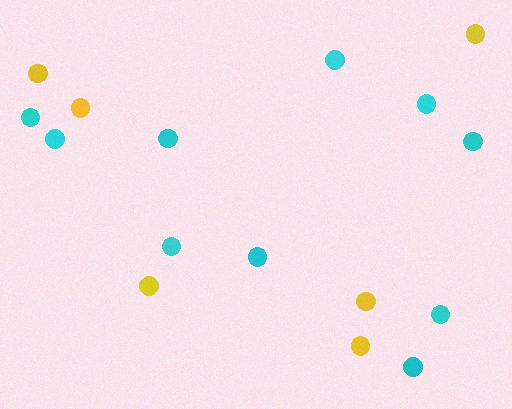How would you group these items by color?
There are 2 groups: one group of cyan circles (10) and one group of yellow circles (6).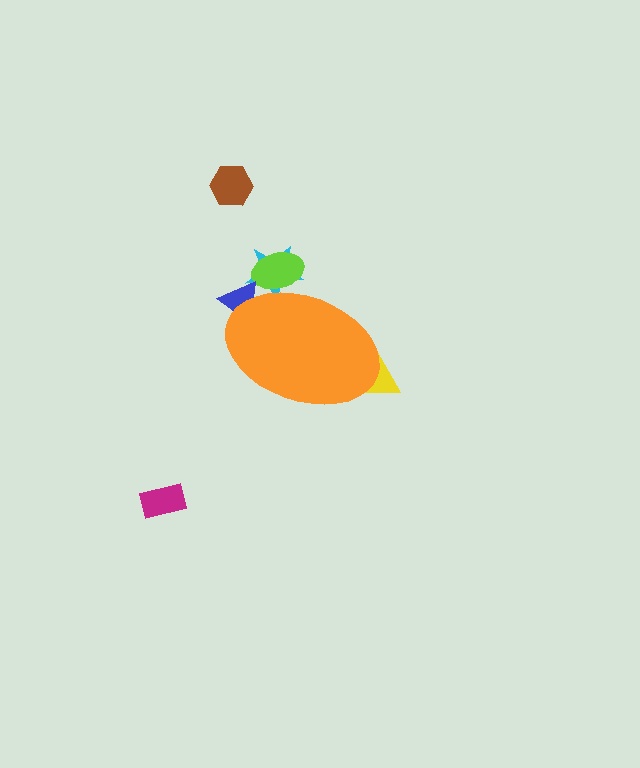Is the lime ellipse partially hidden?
Yes, the lime ellipse is partially hidden behind the orange ellipse.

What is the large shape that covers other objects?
An orange ellipse.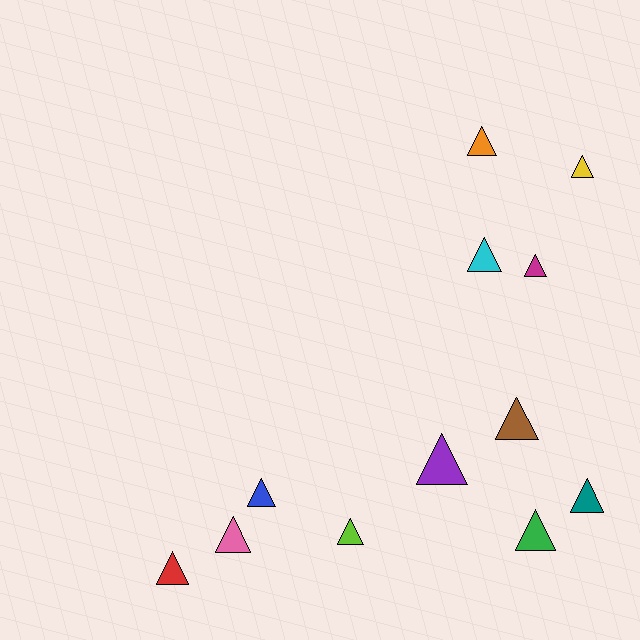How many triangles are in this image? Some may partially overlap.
There are 12 triangles.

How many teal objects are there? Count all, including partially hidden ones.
There is 1 teal object.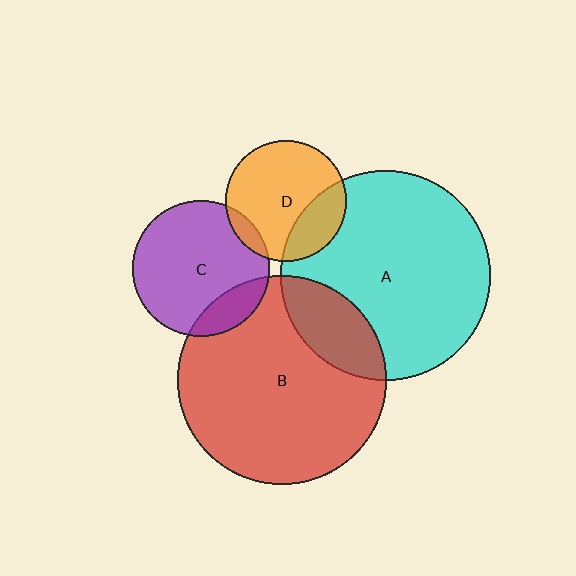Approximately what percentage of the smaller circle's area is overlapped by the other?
Approximately 25%.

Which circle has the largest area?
Circle A (cyan).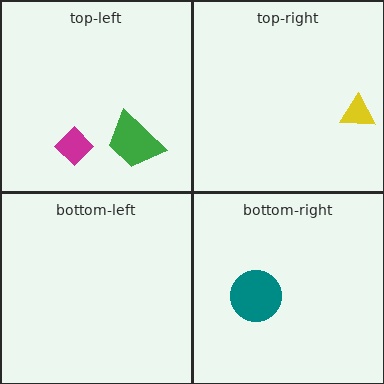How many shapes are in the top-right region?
1.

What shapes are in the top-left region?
The magenta diamond, the green trapezoid.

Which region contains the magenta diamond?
The top-left region.